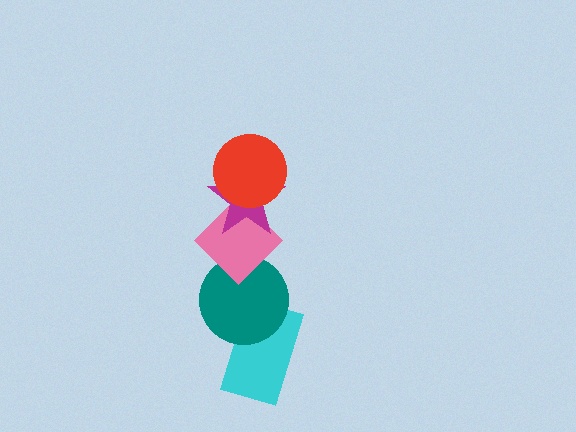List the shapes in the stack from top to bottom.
From top to bottom: the red circle, the magenta star, the pink diamond, the teal circle, the cyan rectangle.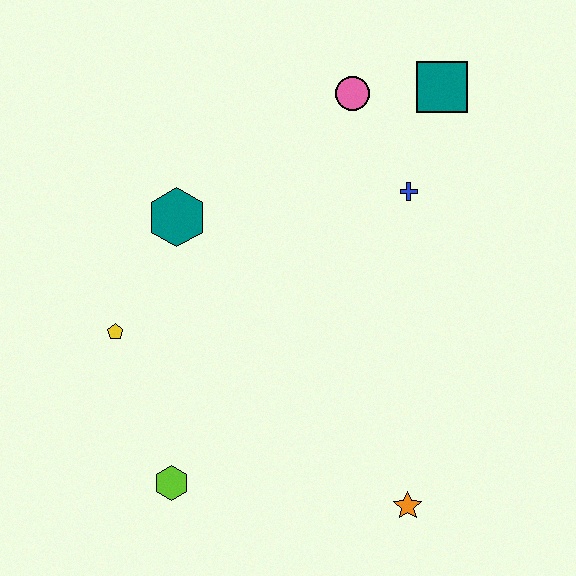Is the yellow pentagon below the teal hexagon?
Yes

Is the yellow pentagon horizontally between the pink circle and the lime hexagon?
No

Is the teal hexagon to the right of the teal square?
No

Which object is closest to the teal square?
The pink circle is closest to the teal square.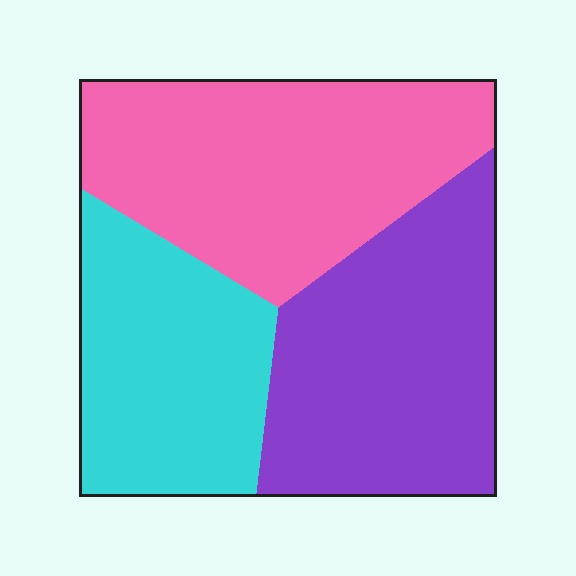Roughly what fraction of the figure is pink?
Pink takes up about three eighths (3/8) of the figure.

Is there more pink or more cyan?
Pink.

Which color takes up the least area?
Cyan, at roughly 25%.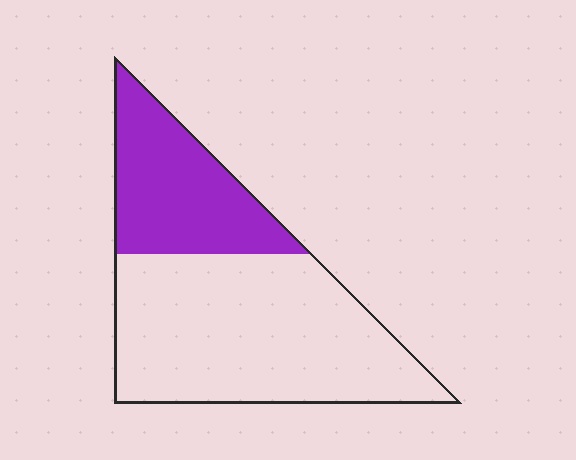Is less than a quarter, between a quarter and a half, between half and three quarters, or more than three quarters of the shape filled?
Between a quarter and a half.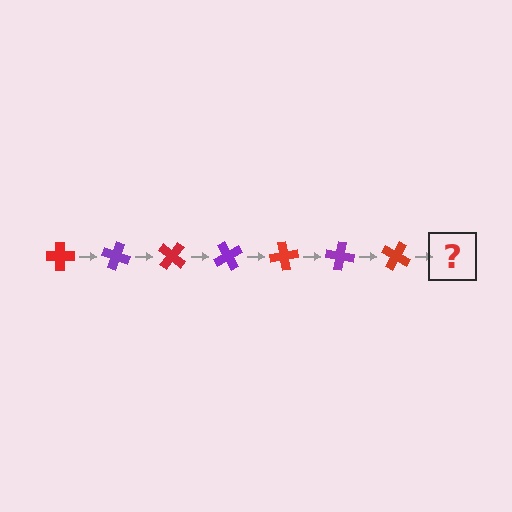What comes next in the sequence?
The next element should be a purple cross, rotated 140 degrees from the start.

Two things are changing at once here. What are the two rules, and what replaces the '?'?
The two rules are that it rotates 20 degrees each step and the color cycles through red and purple. The '?' should be a purple cross, rotated 140 degrees from the start.